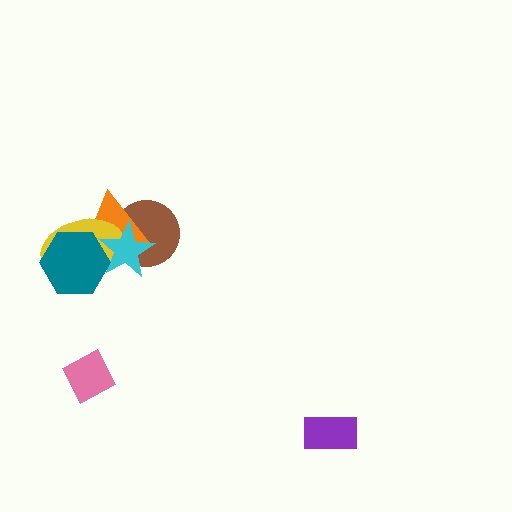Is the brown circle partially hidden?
Yes, it is partially covered by another shape.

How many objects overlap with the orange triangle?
4 objects overlap with the orange triangle.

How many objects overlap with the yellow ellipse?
4 objects overlap with the yellow ellipse.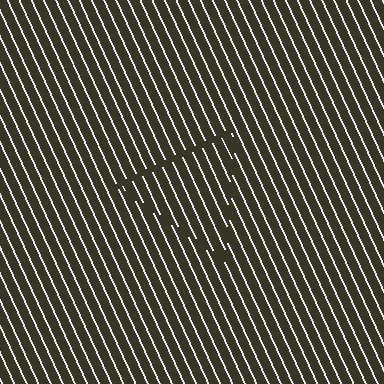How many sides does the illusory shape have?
3 sides — the line-ends trace a triangle.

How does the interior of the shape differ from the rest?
The interior of the shape contains the same grating, shifted by half a period — the contour is defined by the phase discontinuity where line-ends from the inner and outer gratings abut.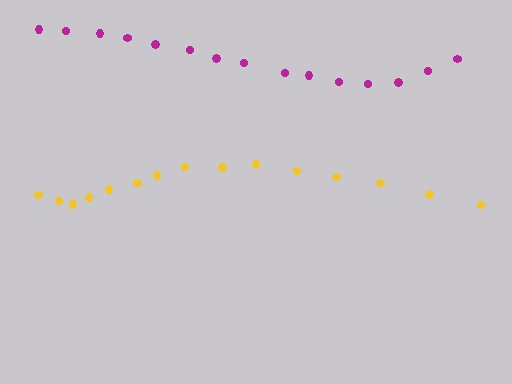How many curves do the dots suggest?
There are 2 distinct paths.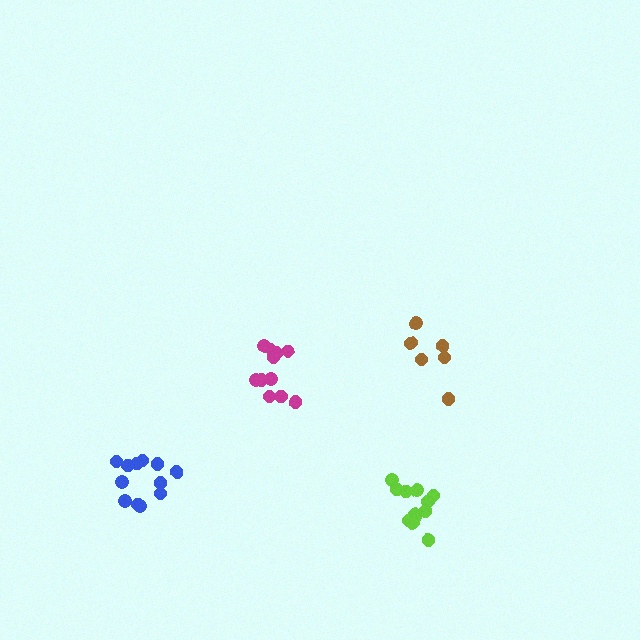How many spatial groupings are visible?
There are 4 spatial groupings.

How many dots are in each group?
Group 1: 11 dots, Group 2: 12 dots, Group 3: 12 dots, Group 4: 6 dots (41 total).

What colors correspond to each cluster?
The clusters are colored: magenta, lime, blue, brown.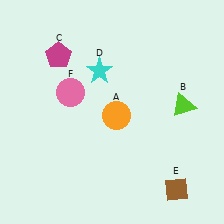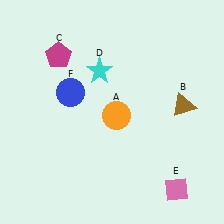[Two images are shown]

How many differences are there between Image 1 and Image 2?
There are 3 differences between the two images.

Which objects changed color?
B changed from lime to brown. E changed from brown to pink. F changed from pink to blue.